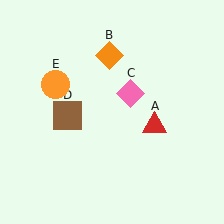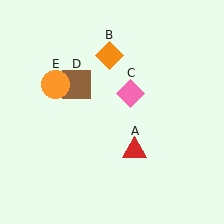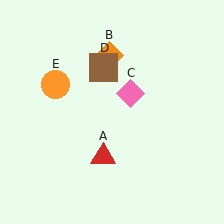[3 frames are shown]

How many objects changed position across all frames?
2 objects changed position: red triangle (object A), brown square (object D).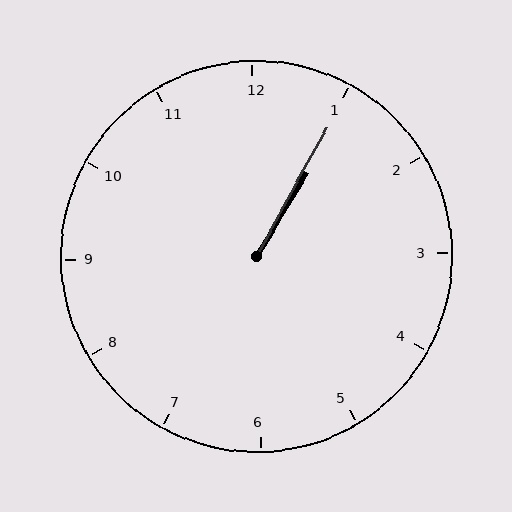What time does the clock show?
1:05.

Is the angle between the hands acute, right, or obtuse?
It is acute.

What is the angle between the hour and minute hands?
Approximately 2 degrees.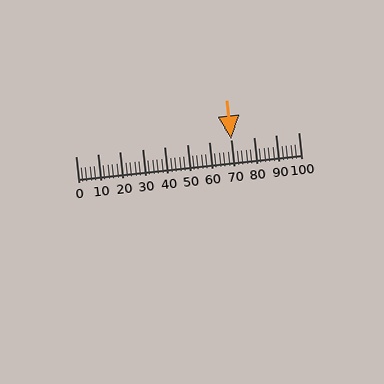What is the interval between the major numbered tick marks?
The major tick marks are spaced 10 units apart.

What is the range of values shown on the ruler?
The ruler shows values from 0 to 100.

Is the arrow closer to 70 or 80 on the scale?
The arrow is closer to 70.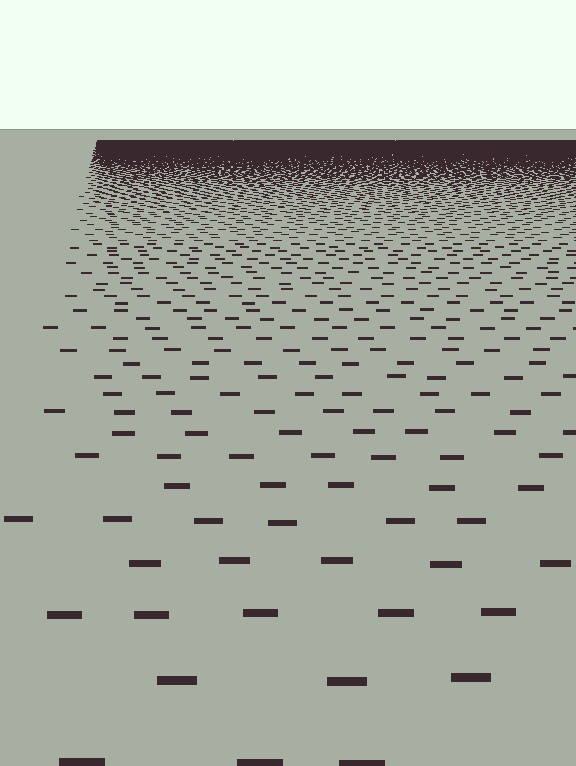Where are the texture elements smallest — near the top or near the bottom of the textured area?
Near the top.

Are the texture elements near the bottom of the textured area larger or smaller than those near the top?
Larger. Near the bottom, elements are closer to the viewer and appear at a bigger on-screen size.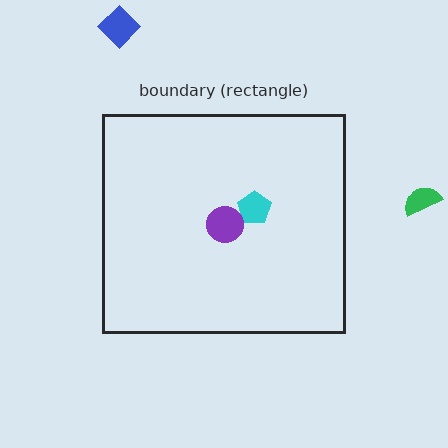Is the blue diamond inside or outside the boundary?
Outside.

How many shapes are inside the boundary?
2 inside, 2 outside.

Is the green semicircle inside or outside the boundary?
Outside.